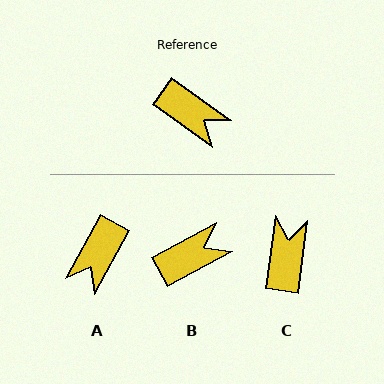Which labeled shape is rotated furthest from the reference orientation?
C, about 117 degrees away.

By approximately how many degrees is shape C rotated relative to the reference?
Approximately 117 degrees counter-clockwise.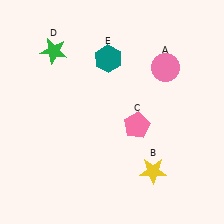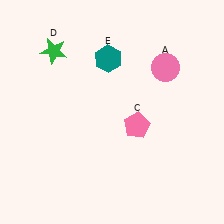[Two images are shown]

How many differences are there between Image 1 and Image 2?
There is 1 difference between the two images.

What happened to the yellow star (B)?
The yellow star (B) was removed in Image 2. It was in the bottom-right area of Image 1.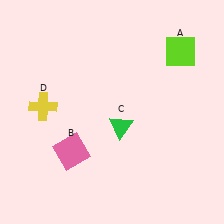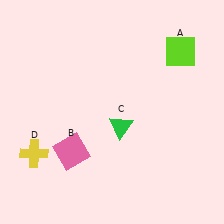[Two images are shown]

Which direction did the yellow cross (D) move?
The yellow cross (D) moved down.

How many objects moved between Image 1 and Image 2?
1 object moved between the two images.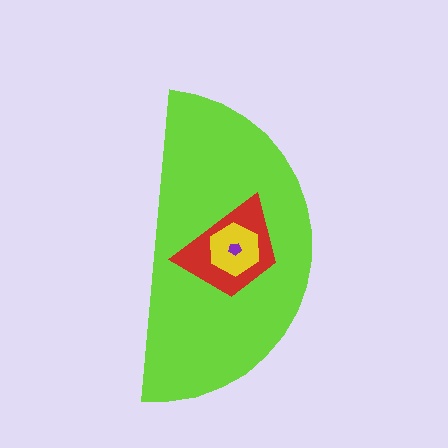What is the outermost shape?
The lime semicircle.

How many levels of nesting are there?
4.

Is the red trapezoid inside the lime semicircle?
Yes.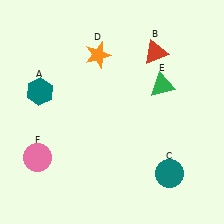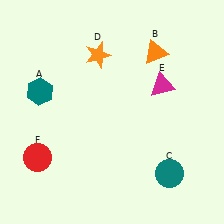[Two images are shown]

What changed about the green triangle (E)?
In Image 1, E is green. In Image 2, it changed to magenta.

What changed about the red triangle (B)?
In Image 1, B is red. In Image 2, it changed to orange.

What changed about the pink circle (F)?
In Image 1, F is pink. In Image 2, it changed to red.